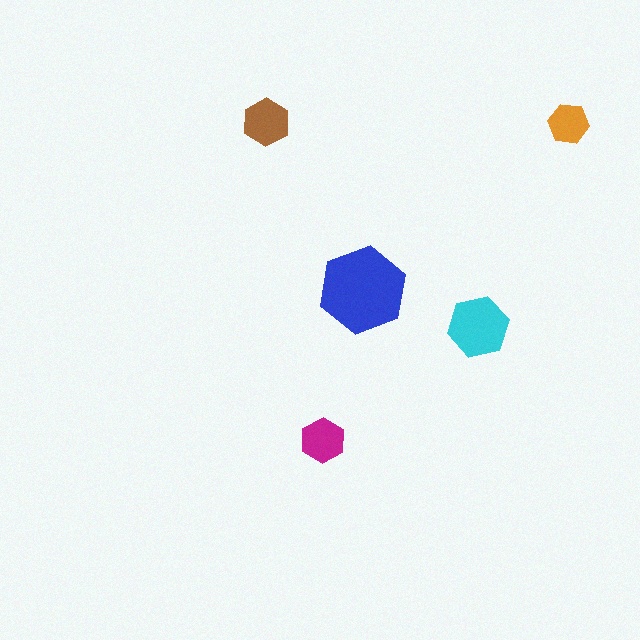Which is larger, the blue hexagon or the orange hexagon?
The blue one.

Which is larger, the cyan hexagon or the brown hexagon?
The cyan one.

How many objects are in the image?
There are 5 objects in the image.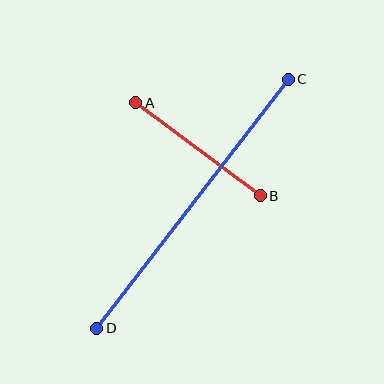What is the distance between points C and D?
The distance is approximately 314 pixels.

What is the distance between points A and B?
The distance is approximately 155 pixels.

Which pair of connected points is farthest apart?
Points C and D are farthest apart.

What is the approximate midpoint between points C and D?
The midpoint is at approximately (193, 204) pixels.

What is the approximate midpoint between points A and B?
The midpoint is at approximately (198, 149) pixels.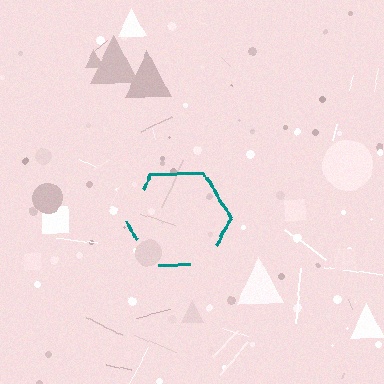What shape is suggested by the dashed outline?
The dashed outline suggests a hexagon.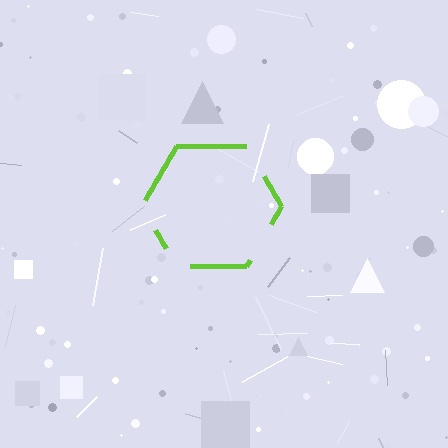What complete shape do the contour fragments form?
The contour fragments form a hexagon.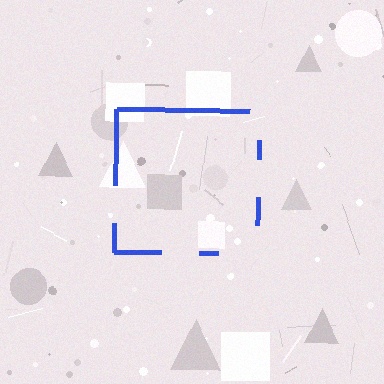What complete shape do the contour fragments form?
The contour fragments form a square.